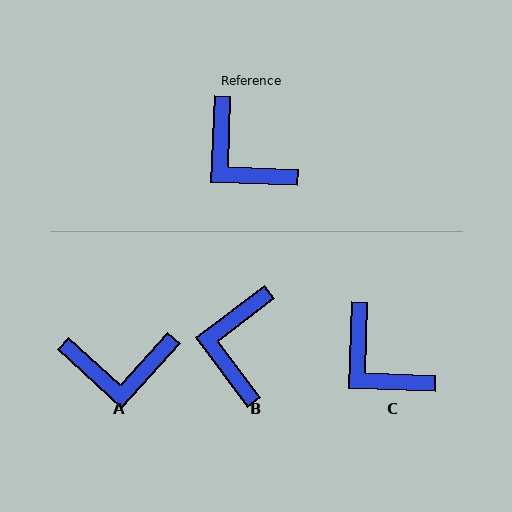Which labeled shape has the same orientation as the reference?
C.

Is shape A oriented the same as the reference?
No, it is off by about 50 degrees.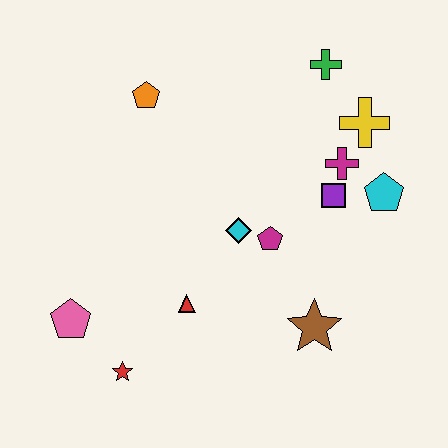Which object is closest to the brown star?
The magenta pentagon is closest to the brown star.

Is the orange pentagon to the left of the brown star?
Yes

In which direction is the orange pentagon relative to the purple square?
The orange pentagon is to the left of the purple square.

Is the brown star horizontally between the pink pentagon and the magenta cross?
Yes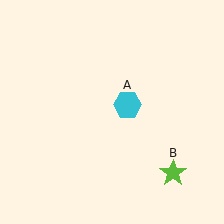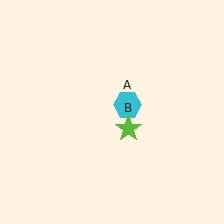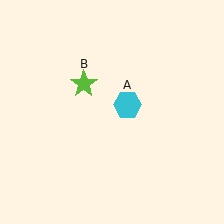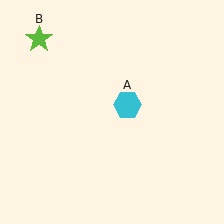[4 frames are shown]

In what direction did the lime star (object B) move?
The lime star (object B) moved up and to the left.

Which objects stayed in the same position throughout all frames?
Cyan hexagon (object A) remained stationary.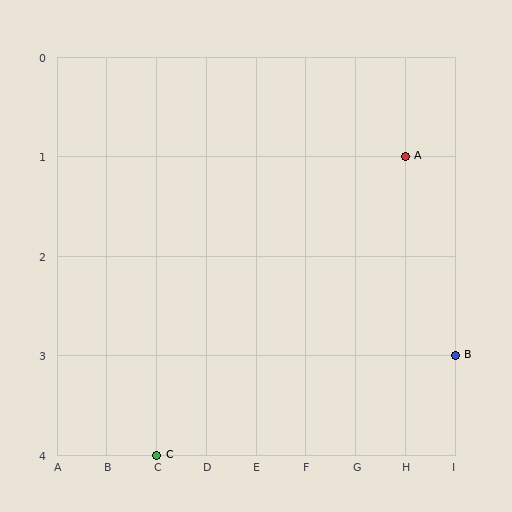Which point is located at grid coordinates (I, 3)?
Point B is at (I, 3).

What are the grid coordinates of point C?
Point C is at grid coordinates (C, 4).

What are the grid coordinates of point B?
Point B is at grid coordinates (I, 3).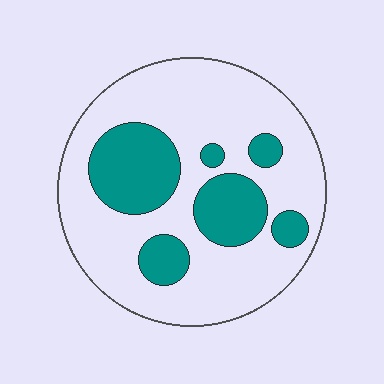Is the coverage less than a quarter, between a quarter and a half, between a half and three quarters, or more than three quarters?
Between a quarter and a half.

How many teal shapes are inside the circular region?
6.